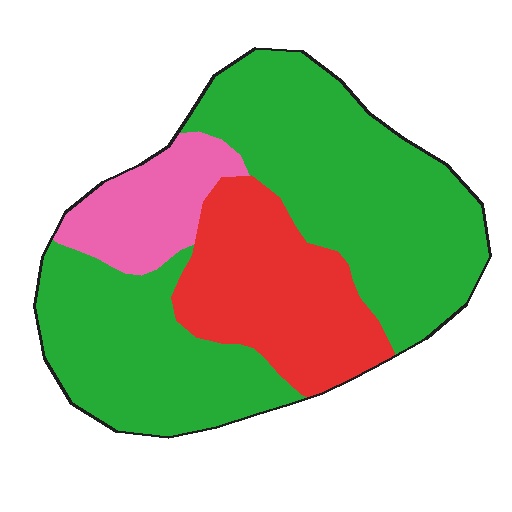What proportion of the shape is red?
Red covers around 25% of the shape.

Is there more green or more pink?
Green.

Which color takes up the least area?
Pink, at roughly 15%.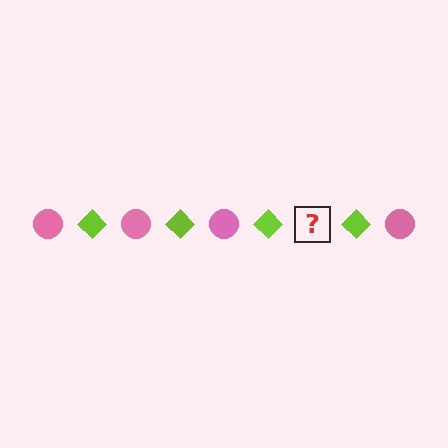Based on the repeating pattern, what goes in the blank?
The blank should be a pink circle.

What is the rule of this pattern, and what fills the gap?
The rule is that the pattern alternates between pink circle and lime diamond. The gap should be filled with a pink circle.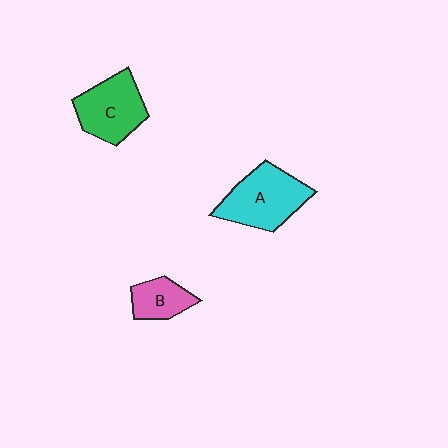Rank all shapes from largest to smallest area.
From largest to smallest: A (cyan), C (green), B (pink).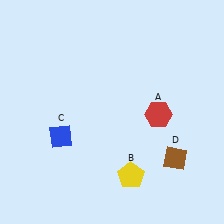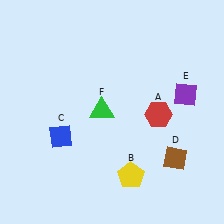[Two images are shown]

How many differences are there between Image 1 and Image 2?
There are 2 differences between the two images.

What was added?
A purple diamond (E), a green triangle (F) were added in Image 2.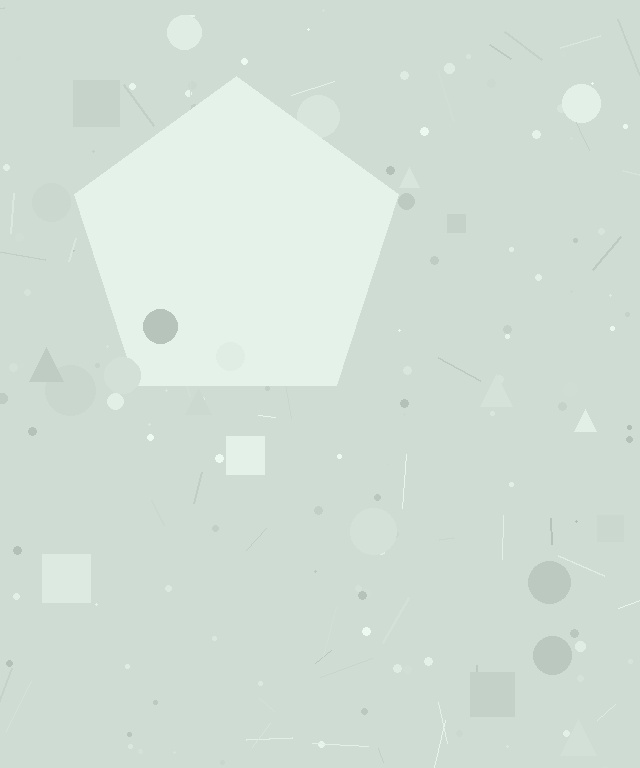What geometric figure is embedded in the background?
A pentagon is embedded in the background.